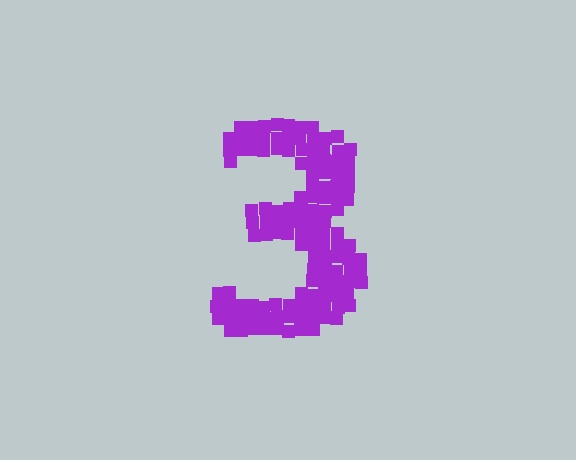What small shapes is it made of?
It is made of small squares.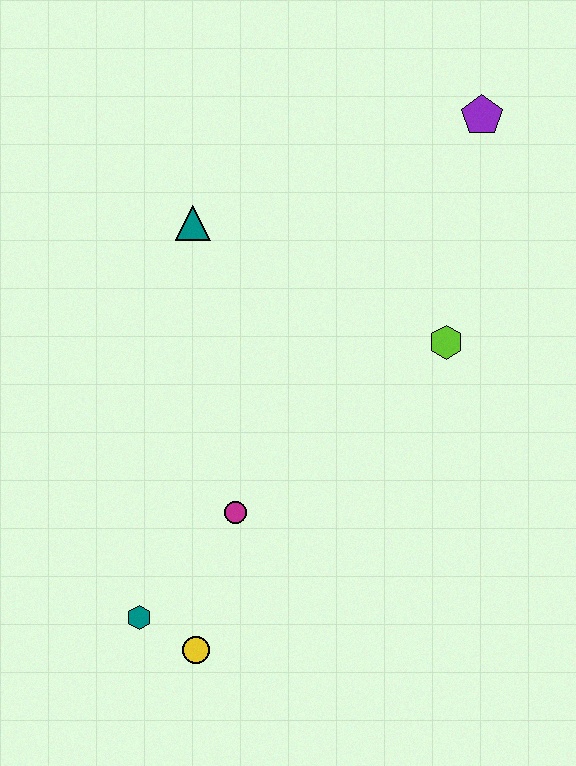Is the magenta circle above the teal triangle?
No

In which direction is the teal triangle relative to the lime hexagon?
The teal triangle is to the left of the lime hexagon.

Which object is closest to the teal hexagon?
The yellow circle is closest to the teal hexagon.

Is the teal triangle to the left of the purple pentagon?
Yes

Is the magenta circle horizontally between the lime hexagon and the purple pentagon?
No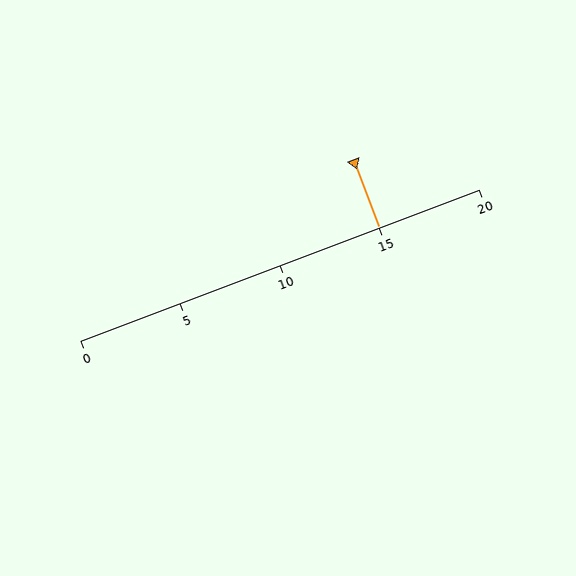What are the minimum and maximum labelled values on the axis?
The axis runs from 0 to 20.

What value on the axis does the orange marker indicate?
The marker indicates approximately 15.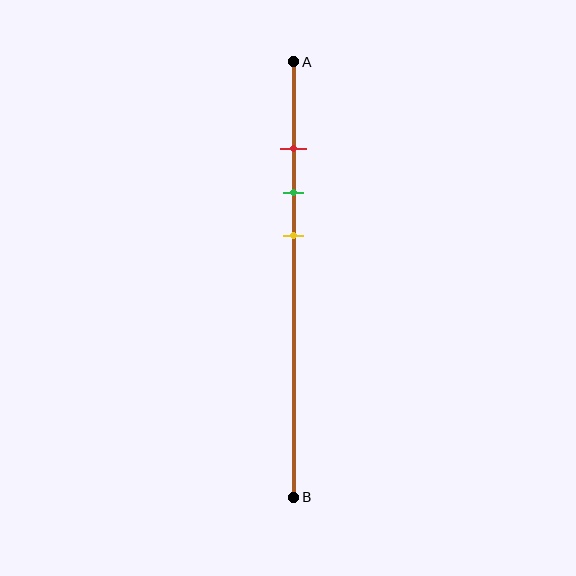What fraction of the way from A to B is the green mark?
The green mark is approximately 30% (0.3) of the way from A to B.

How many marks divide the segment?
There are 3 marks dividing the segment.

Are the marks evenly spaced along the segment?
Yes, the marks are approximately evenly spaced.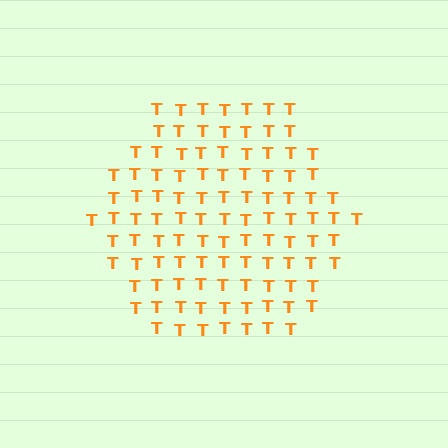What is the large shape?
The large shape is a hexagon.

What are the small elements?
The small elements are letter T's.